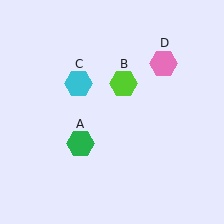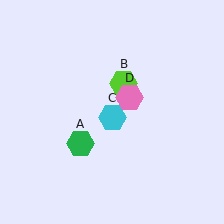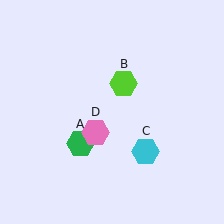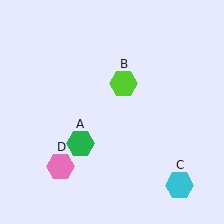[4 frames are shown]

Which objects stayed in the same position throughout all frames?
Green hexagon (object A) and lime hexagon (object B) remained stationary.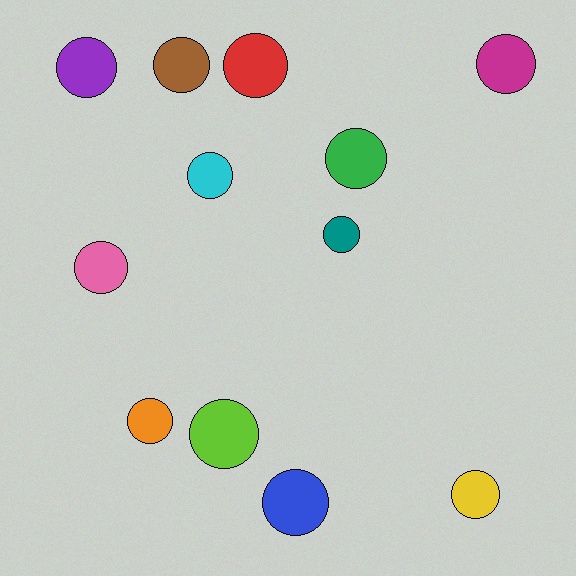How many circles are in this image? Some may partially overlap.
There are 12 circles.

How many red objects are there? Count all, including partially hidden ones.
There is 1 red object.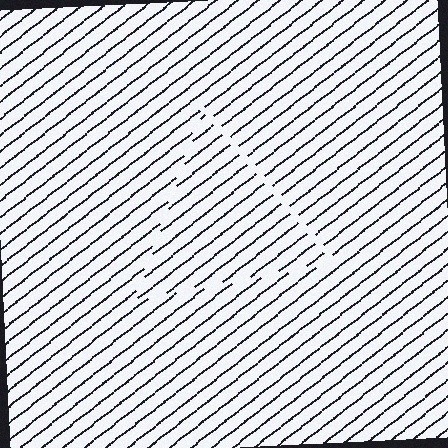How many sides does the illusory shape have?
3 sides — the line-ends trace a triangle.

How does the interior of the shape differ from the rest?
The interior of the shape contains the same grating, shifted by half a period — the contour is defined by the phase discontinuity where line-ends from the inner and outer gratings abut.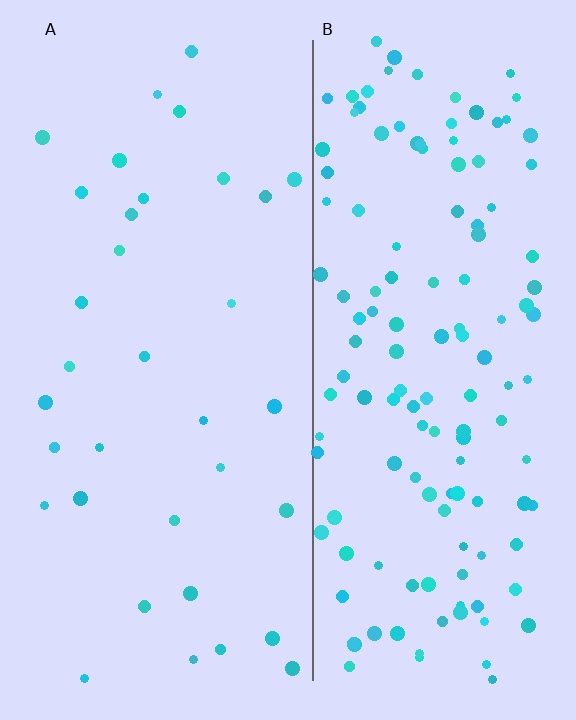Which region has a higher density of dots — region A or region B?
B (the right).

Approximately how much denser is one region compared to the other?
Approximately 4.1× — region B over region A.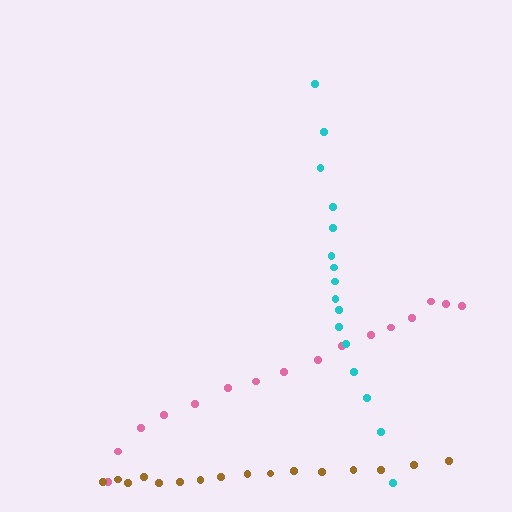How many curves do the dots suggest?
There are 3 distinct paths.